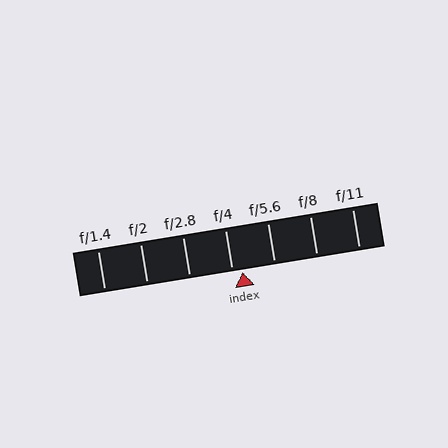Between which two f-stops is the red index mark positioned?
The index mark is between f/4 and f/5.6.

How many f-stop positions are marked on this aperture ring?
There are 7 f-stop positions marked.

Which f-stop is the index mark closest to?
The index mark is closest to f/4.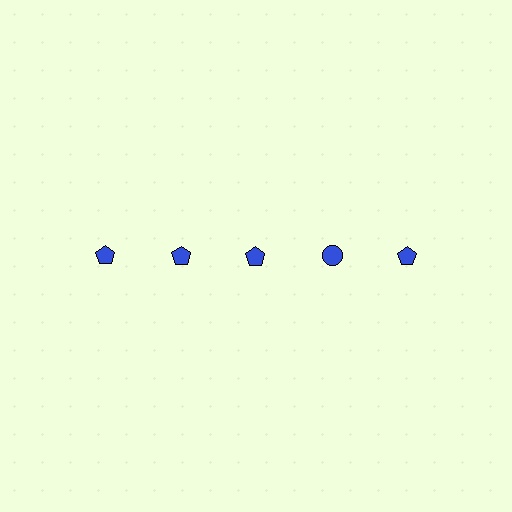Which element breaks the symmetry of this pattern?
The blue circle in the top row, second from right column breaks the symmetry. All other shapes are blue pentagons.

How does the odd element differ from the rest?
It has a different shape: circle instead of pentagon.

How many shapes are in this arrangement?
There are 5 shapes arranged in a grid pattern.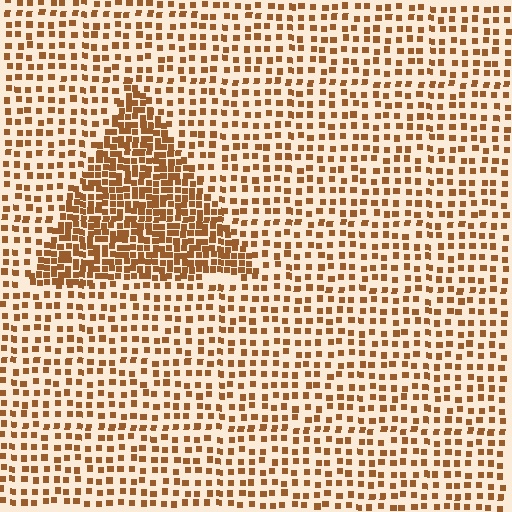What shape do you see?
I see a triangle.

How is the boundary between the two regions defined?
The boundary is defined by a change in element density (approximately 2.3x ratio). All elements are the same color, size, and shape.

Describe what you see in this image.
The image contains small brown elements arranged at two different densities. A triangle-shaped region is visible where the elements are more densely packed than the surrounding area.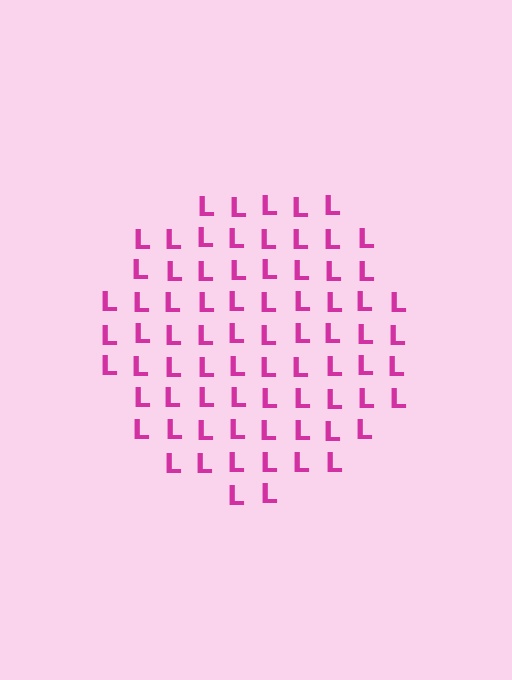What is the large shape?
The large shape is a circle.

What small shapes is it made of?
It is made of small letter L's.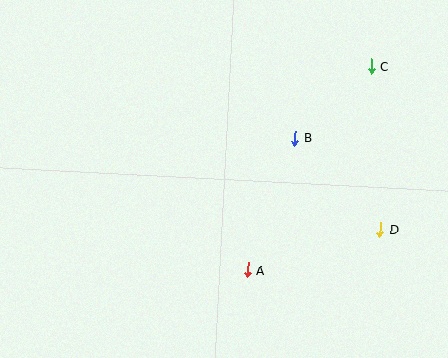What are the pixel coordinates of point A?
Point A is at (248, 270).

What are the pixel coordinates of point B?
Point B is at (295, 138).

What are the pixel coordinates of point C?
Point C is at (371, 66).